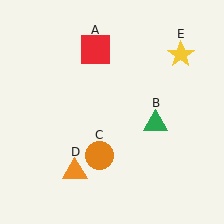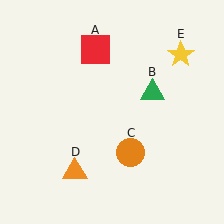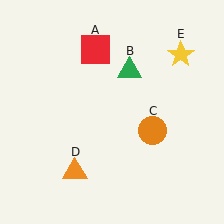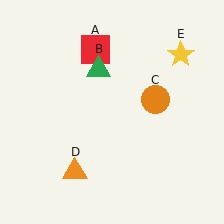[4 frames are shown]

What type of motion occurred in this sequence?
The green triangle (object B), orange circle (object C) rotated counterclockwise around the center of the scene.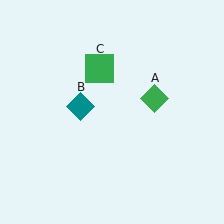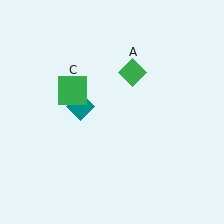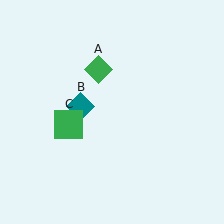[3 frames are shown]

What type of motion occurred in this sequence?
The green diamond (object A), green square (object C) rotated counterclockwise around the center of the scene.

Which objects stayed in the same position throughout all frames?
Teal diamond (object B) remained stationary.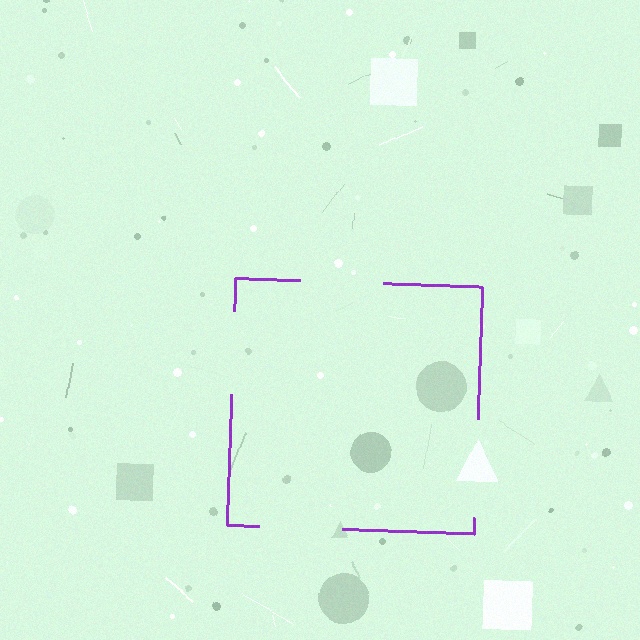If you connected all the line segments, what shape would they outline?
They would outline a square.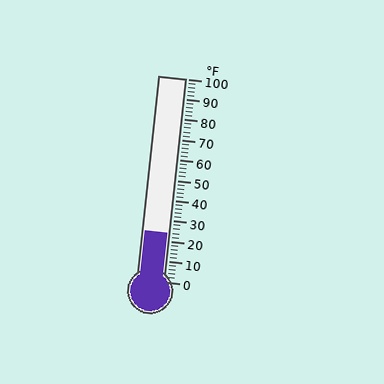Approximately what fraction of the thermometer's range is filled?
The thermometer is filled to approximately 25% of its range.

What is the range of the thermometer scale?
The thermometer scale ranges from 0°F to 100°F.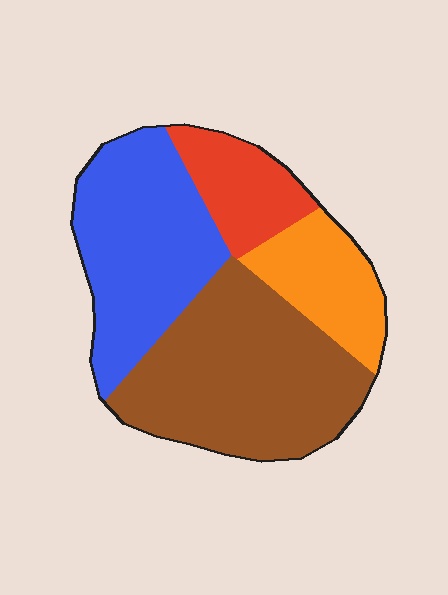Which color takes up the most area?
Brown, at roughly 40%.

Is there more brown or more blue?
Brown.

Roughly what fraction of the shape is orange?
Orange covers roughly 15% of the shape.